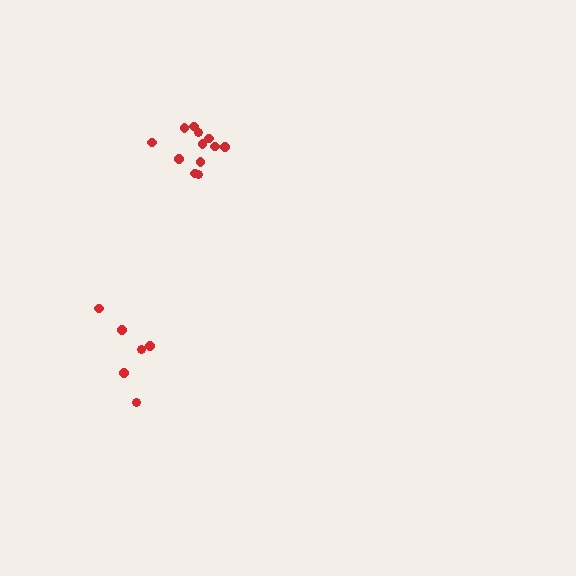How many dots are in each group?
Group 1: 7 dots, Group 2: 12 dots (19 total).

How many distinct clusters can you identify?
There are 2 distinct clusters.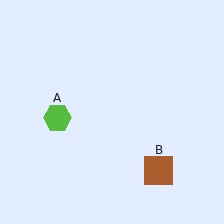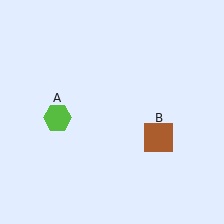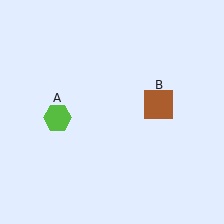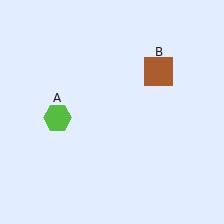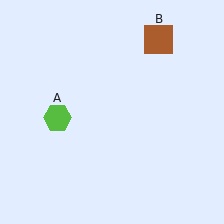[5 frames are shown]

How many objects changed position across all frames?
1 object changed position: brown square (object B).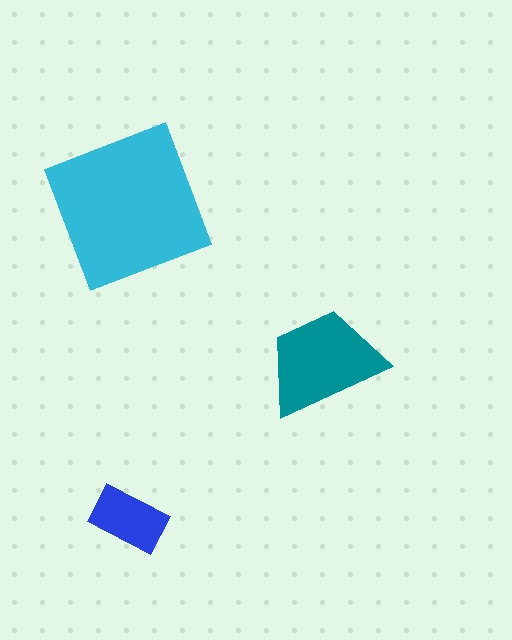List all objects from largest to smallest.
The cyan square, the teal trapezoid, the blue rectangle.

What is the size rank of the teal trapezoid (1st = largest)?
2nd.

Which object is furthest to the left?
The cyan square is leftmost.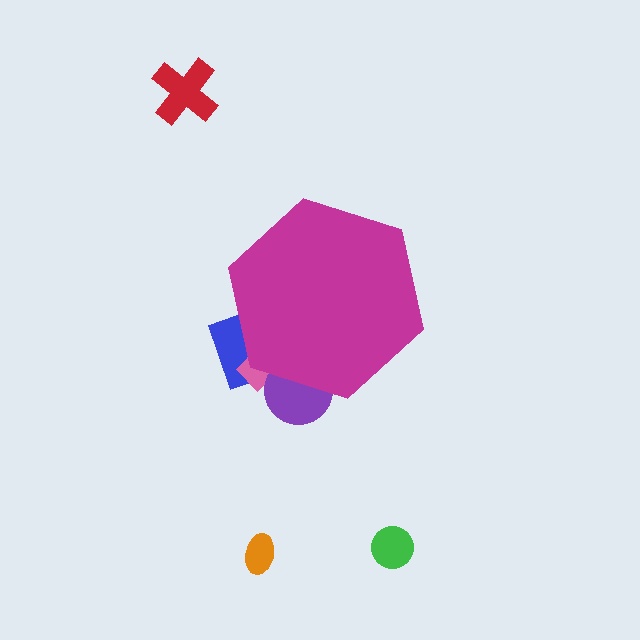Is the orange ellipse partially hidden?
No, the orange ellipse is fully visible.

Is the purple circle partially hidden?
Yes, the purple circle is partially hidden behind the magenta hexagon.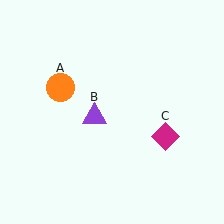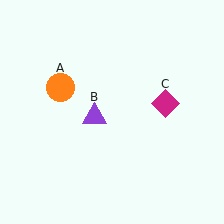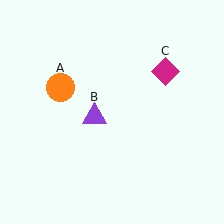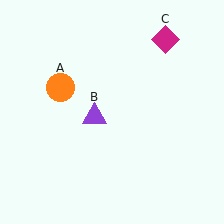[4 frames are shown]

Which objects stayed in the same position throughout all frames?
Orange circle (object A) and purple triangle (object B) remained stationary.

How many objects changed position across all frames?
1 object changed position: magenta diamond (object C).